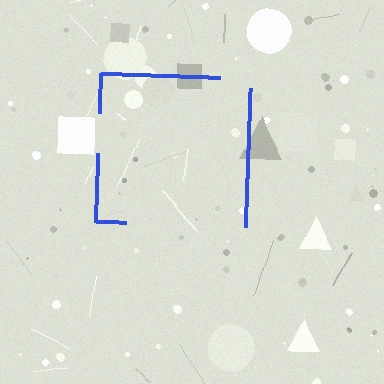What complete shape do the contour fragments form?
The contour fragments form a square.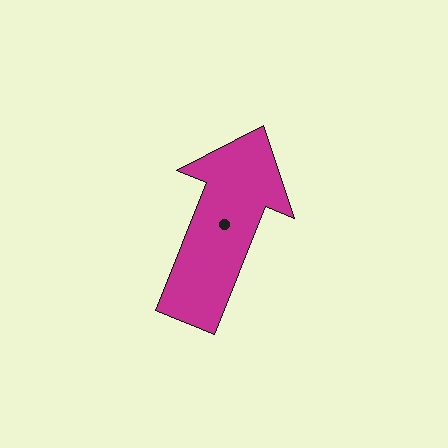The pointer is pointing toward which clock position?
Roughly 1 o'clock.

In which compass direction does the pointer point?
North.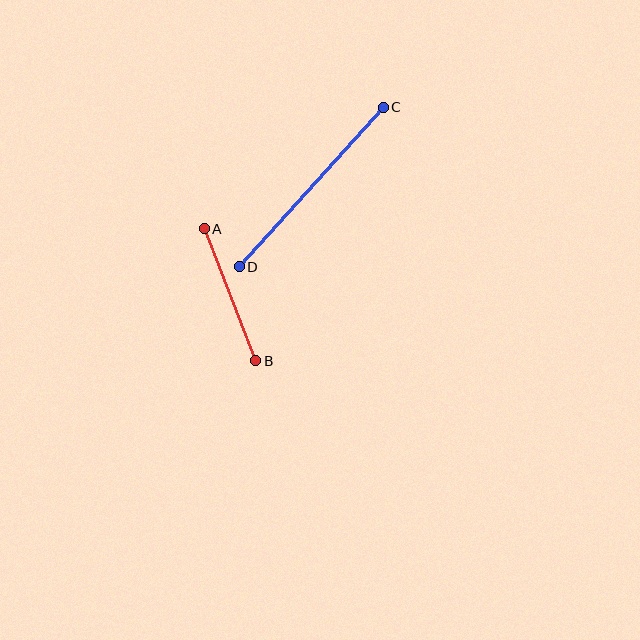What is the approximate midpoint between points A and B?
The midpoint is at approximately (230, 295) pixels.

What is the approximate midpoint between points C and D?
The midpoint is at approximately (311, 187) pixels.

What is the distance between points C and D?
The distance is approximately 215 pixels.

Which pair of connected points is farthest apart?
Points C and D are farthest apart.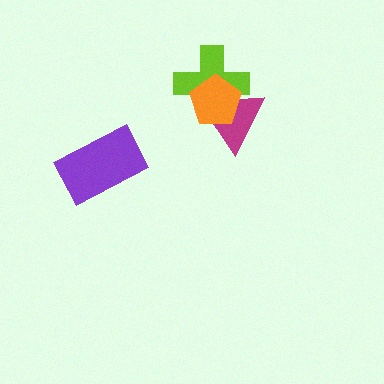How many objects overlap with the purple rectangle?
0 objects overlap with the purple rectangle.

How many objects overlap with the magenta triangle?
2 objects overlap with the magenta triangle.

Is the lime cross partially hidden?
Yes, it is partially covered by another shape.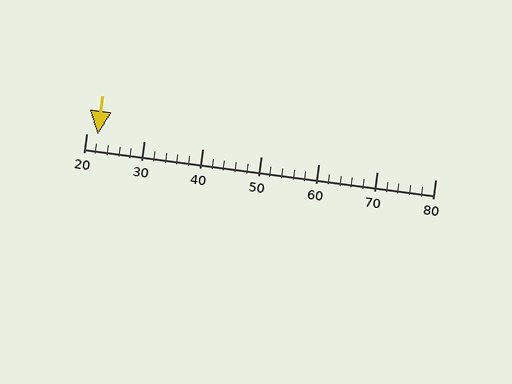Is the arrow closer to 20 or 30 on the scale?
The arrow is closer to 20.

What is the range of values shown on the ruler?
The ruler shows values from 20 to 80.